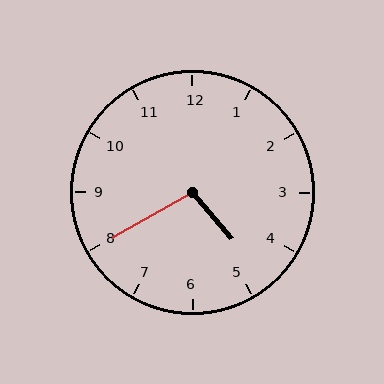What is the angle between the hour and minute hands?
Approximately 100 degrees.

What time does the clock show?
4:40.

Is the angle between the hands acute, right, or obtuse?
It is obtuse.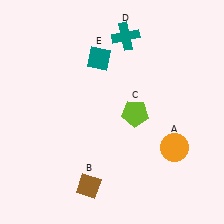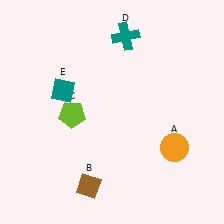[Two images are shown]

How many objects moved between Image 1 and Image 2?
2 objects moved between the two images.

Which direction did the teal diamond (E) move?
The teal diamond (E) moved left.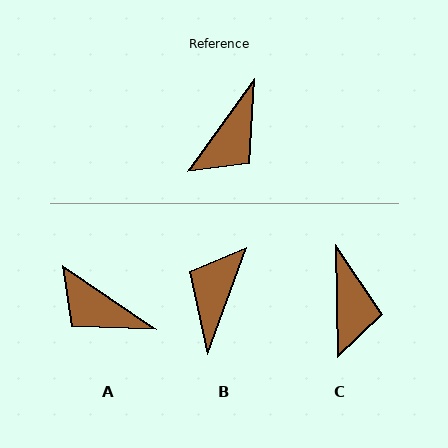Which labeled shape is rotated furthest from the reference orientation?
B, about 164 degrees away.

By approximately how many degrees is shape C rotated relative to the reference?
Approximately 37 degrees counter-clockwise.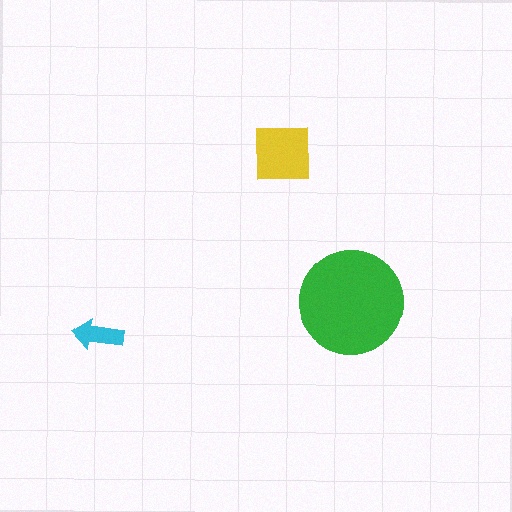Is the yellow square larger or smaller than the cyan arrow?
Larger.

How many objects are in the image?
There are 3 objects in the image.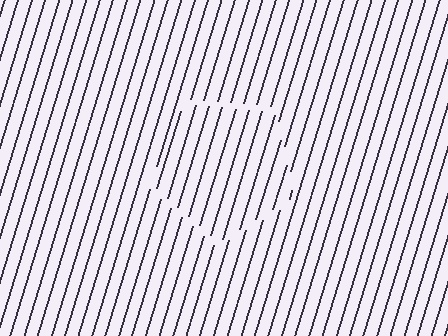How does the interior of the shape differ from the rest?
The interior of the shape contains the same grating, shifted by half a period — the contour is defined by the phase discontinuity where line-ends from the inner and outer gratings abut.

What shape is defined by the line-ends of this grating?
An illusory pentagon. The interior of the shape contains the same grating, shifted by half a period — the contour is defined by the phase discontinuity where line-ends from the inner and outer gratings abut.